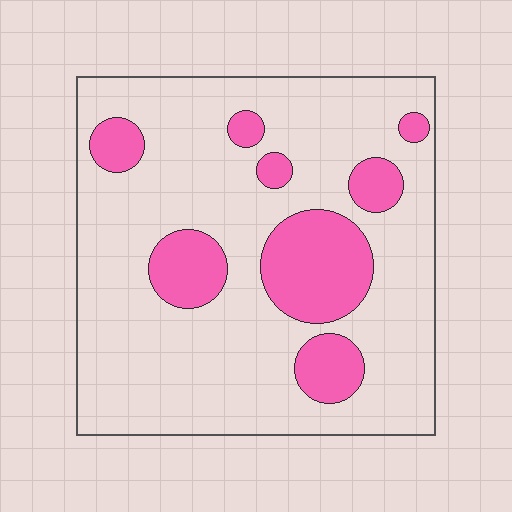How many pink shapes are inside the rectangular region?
8.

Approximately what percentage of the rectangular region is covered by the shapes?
Approximately 20%.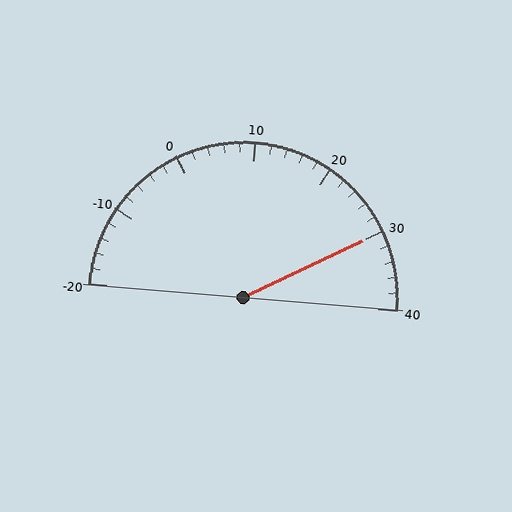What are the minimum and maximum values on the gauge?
The gauge ranges from -20 to 40.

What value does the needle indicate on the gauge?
The needle indicates approximately 30.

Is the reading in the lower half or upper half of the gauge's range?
The reading is in the upper half of the range (-20 to 40).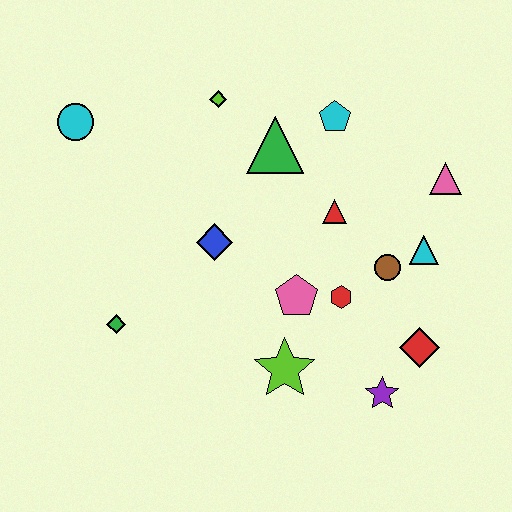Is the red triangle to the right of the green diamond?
Yes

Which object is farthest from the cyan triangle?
The cyan circle is farthest from the cyan triangle.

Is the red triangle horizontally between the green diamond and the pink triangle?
Yes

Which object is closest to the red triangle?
The brown circle is closest to the red triangle.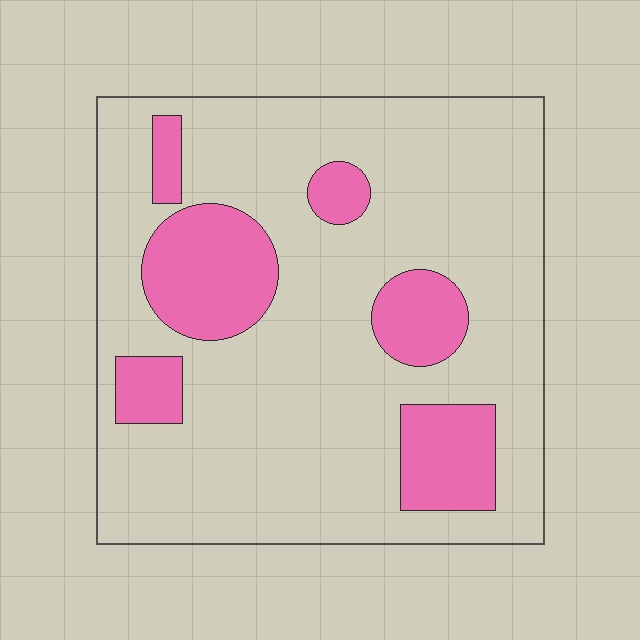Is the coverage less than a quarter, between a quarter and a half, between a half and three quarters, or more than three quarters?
Less than a quarter.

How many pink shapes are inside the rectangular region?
6.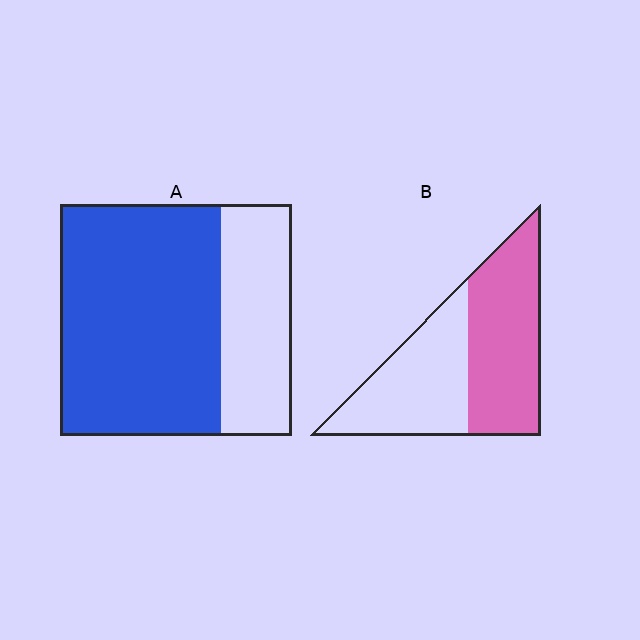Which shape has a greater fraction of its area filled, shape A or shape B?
Shape A.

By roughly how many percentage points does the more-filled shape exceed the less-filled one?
By roughly 15 percentage points (A over B).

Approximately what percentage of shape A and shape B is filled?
A is approximately 70% and B is approximately 55%.